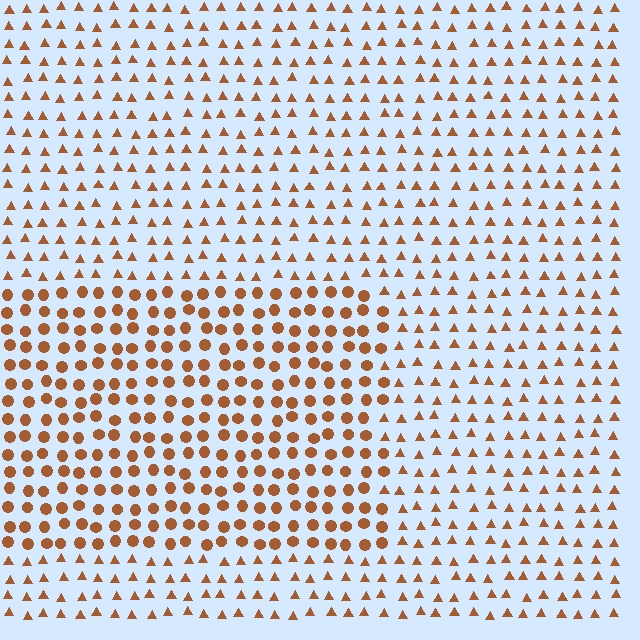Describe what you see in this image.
The image is filled with small brown elements arranged in a uniform grid. A rectangle-shaped region contains circles, while the surrounding area contains triangles. The boundary is defined purely by the change in element shape.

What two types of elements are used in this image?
The image uses circles inside the rectangle region and triangles outside it.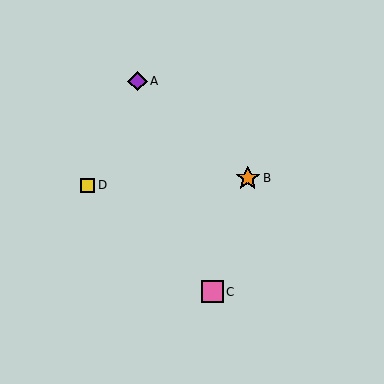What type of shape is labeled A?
Shape A is a purple diamond.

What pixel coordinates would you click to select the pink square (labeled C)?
Click at (212, 292) to select the pink square C.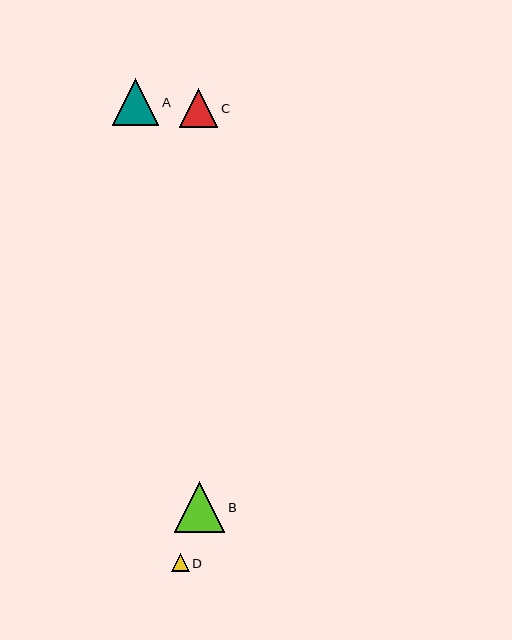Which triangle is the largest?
Triangle B is the largest with a size of approximately 50 pixels.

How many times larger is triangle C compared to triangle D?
Triangle C is approximately 2.2 times the size of triangle D.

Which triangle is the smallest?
Triangle D is the smallest with a size of approximately 17 pixels.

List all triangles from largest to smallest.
From largest to smallest: B, A, C, D.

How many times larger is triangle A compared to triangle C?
Triangle A is approximately 1.2 times the size of triangle C.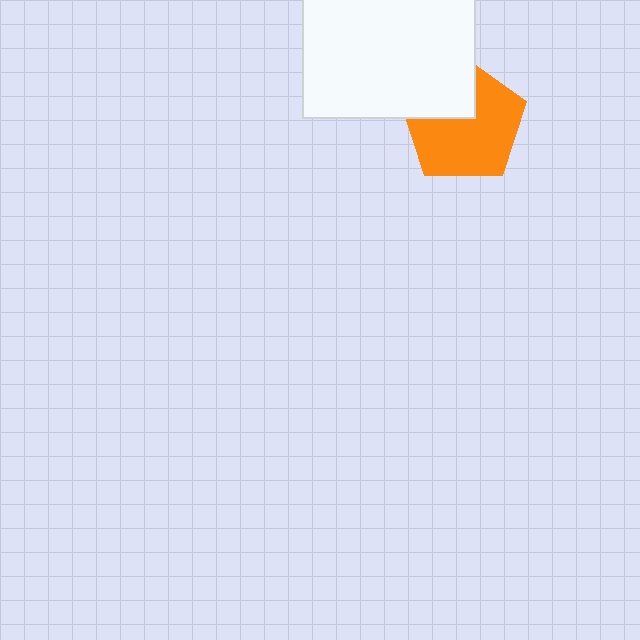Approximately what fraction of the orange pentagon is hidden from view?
Roughly 31% of the orange pentagon is hidden behind the white square.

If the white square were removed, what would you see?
You would see the complete orange pentagon.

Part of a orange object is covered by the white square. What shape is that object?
It is a pentagon.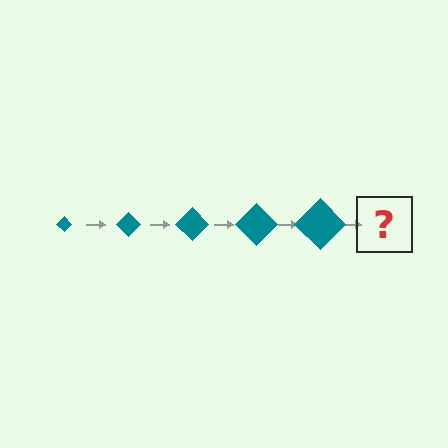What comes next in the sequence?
The next element should be a teal diamond, larger than the previous one.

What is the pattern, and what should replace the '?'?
The pattern is that the diamond gets progressively larger each step. The '?' should be a teal diamond, larger than the previous one.